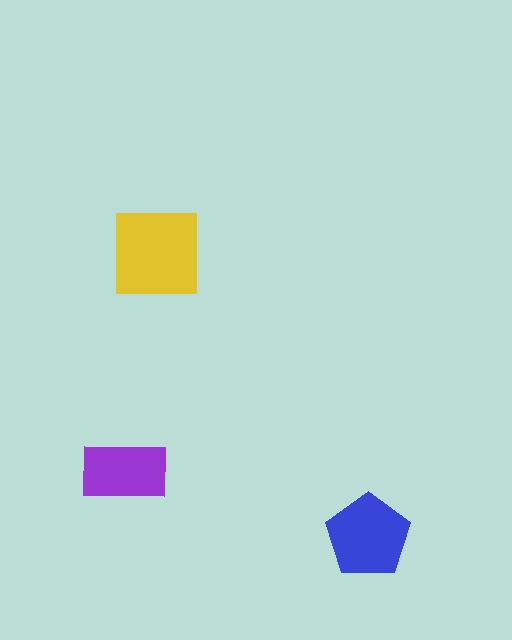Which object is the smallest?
The purple rectangle.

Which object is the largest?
The yellow square.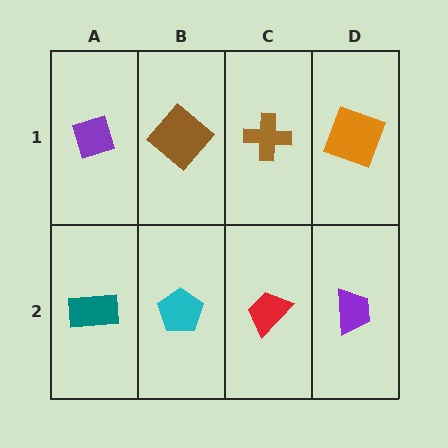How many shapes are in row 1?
4 shapes.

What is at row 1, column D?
An orange square.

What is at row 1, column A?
A purple diamond.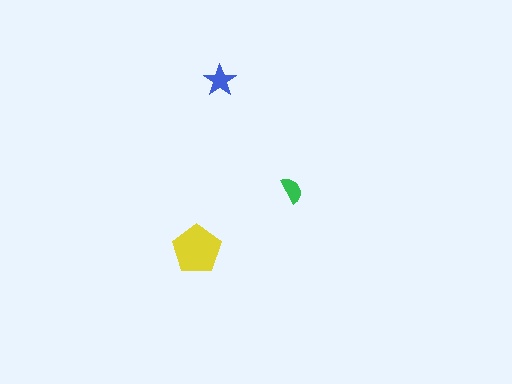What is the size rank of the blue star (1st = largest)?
2nd.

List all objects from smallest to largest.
The green semicircle, the blue star, the yellow pentagon.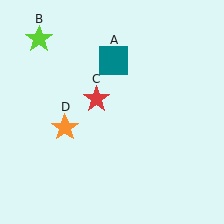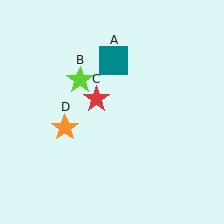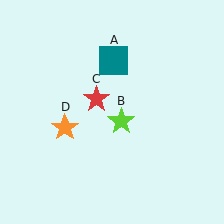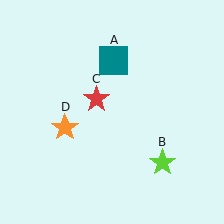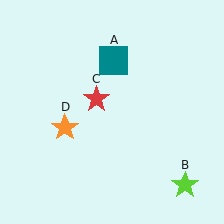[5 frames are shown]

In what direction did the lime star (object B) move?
The lime star (object B) moved down and to the right.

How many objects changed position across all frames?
1 object changed position: lime star (object B).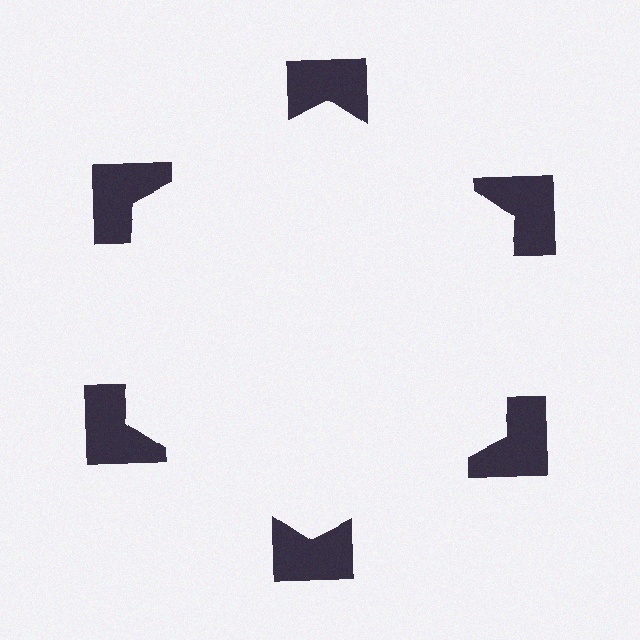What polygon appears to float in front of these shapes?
An illusory hexagon — its edges are inferred from the aligned wedge cuts in the notched squares, not physically drawn.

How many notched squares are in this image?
There are 6 — one at each vertex of the illusory hexagon.